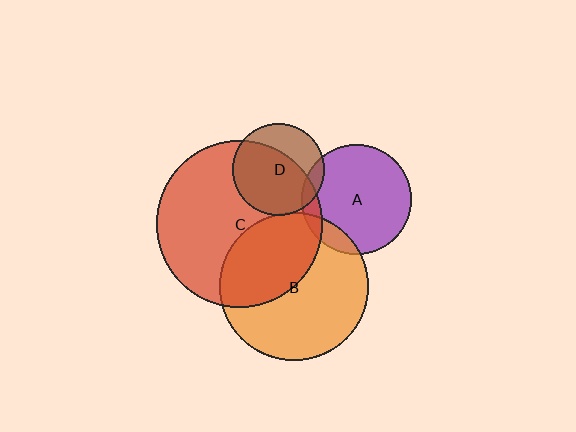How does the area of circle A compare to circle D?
Approximately 1.4 times.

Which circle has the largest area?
Circle C (red).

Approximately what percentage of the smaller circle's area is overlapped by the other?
Approximately 40%.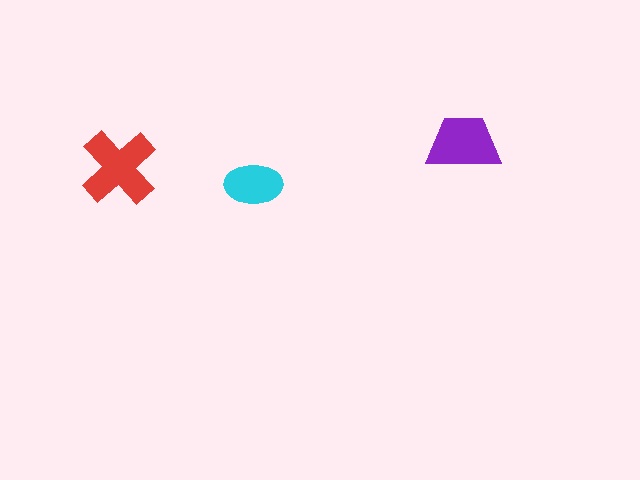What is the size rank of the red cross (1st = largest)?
1st.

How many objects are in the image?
There are 3 objects in the image.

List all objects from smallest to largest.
The cyan ellipse, the purple trapezoid, the red cross.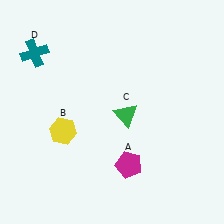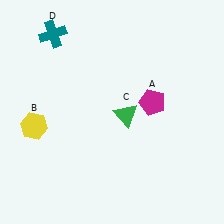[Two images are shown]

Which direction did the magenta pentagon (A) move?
The magenta pentagon (A) moved up.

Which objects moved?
The objects that moved are: the magenta pentagon (A), the yellow hexagon (B), the teal cross (D).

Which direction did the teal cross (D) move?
The teal cross (D) moved up.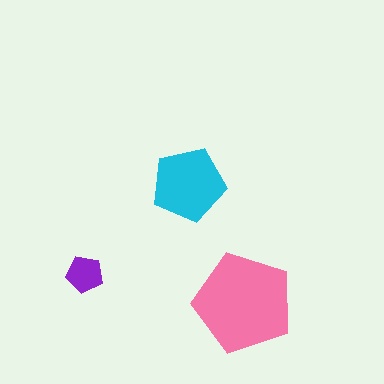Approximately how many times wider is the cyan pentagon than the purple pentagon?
About 2 times wider.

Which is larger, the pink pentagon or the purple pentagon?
The pink one.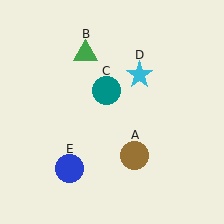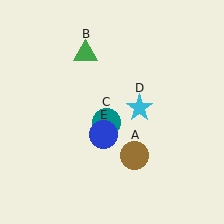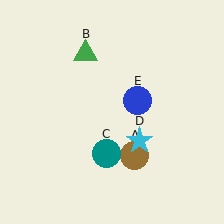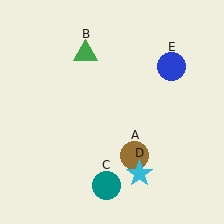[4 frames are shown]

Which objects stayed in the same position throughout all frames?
Brown circle (object A) and green triangle (object B) remained stationary.